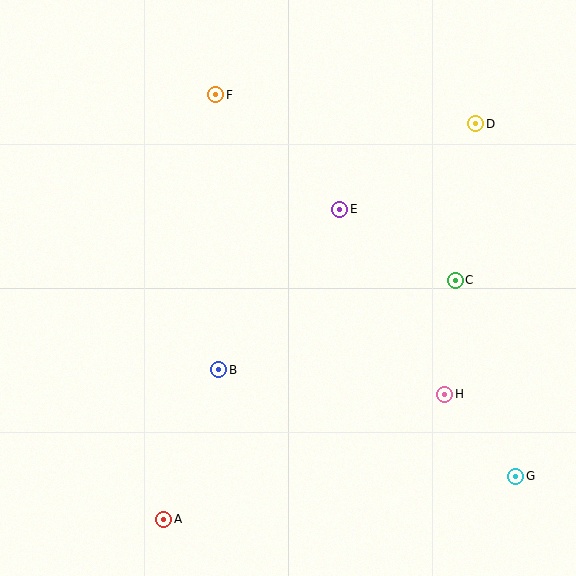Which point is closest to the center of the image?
Point E at (340, 209) is closest to the center.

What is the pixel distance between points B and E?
The distance between B and E is 201 pixels.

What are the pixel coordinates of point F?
Point F is at (216, 95).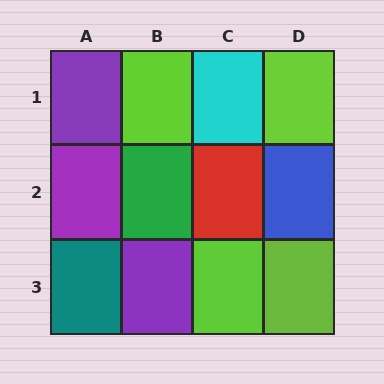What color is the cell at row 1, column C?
Cyan.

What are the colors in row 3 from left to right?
Teal, purple, lime, lime.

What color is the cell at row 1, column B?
Lime.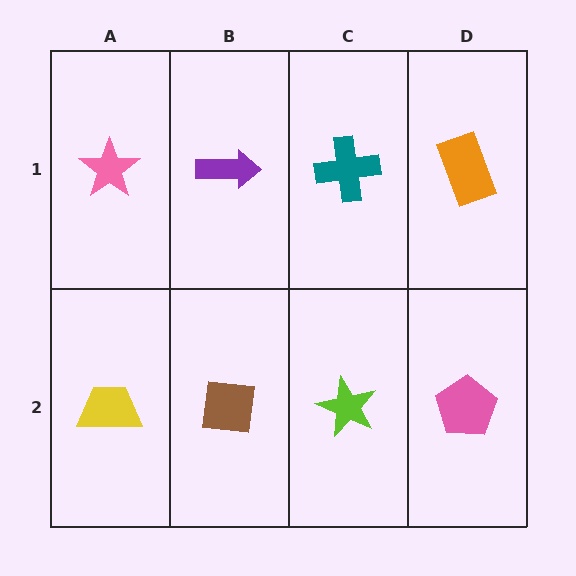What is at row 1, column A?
A pink star.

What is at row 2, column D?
A pink pentagon.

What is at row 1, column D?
An orange rectangle.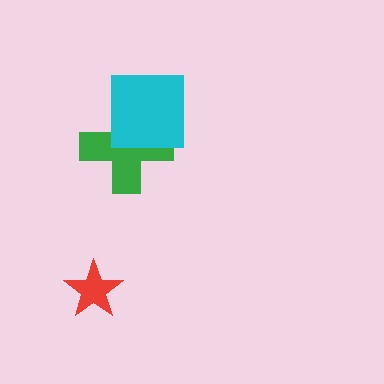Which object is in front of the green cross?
The cyan square is in front of the green cross.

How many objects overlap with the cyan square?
1 object overlaps with the cyan square.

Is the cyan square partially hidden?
No, no other shape covers it.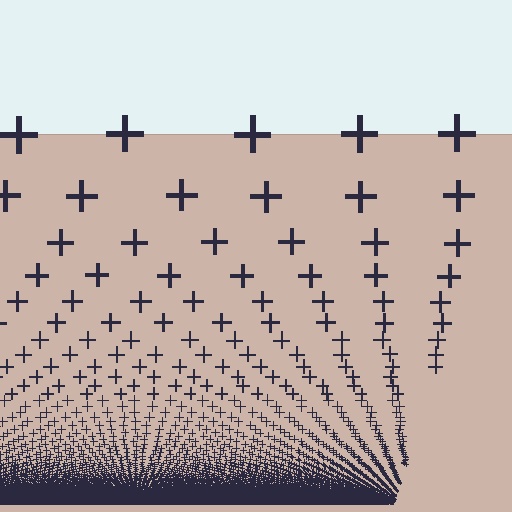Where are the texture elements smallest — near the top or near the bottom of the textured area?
Near the bottom.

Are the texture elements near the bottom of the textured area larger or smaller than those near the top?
Smaller. The gradient is inverted — elements near the bottom are smaller and denser.